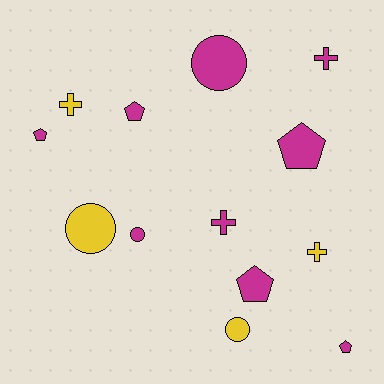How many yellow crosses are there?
There are 2 yellow crosses.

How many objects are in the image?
There are 13 objects.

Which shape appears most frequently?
Pentagon, with 5 objects.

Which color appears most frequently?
Magenta, with 9 objects.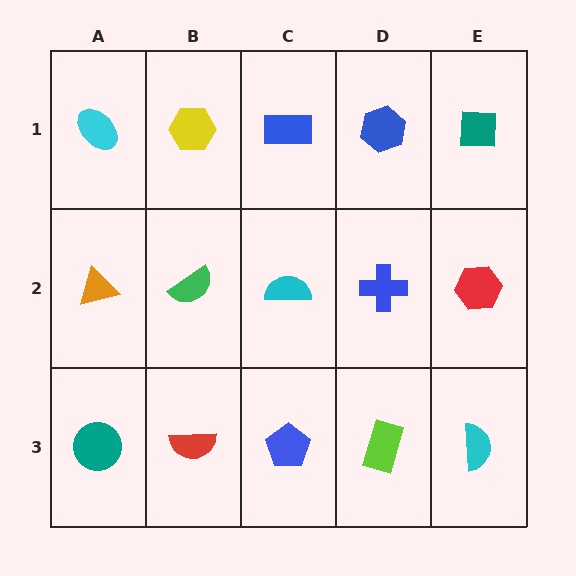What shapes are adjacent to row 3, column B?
A green semicircle (row 2, column B), a teal circle (row 3, column A), a blue pentagon (row 3, column C).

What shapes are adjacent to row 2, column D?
A blue hexagon (row 1, column D), a lime rectangle (row 3, column D), a cyan semicircle (row 2, column C), a red hexagon (row 2, column E).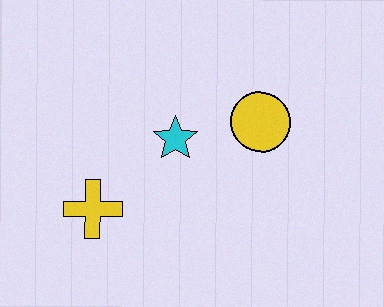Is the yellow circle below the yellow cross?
No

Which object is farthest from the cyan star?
The yellow cross is farthest from the cyan star.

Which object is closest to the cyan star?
The yellow circle is closest to the cyan star.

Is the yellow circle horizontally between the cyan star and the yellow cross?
No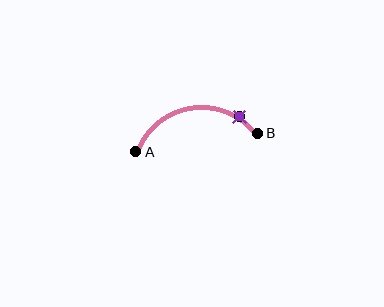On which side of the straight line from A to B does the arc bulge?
The arc bulges above the straight line connecting A and B.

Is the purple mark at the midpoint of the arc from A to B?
No. The purple mark lies on the arc but is closer to endpoint B. The arc midpoint would be at the point on the curve equidistant along the arc from both A and B.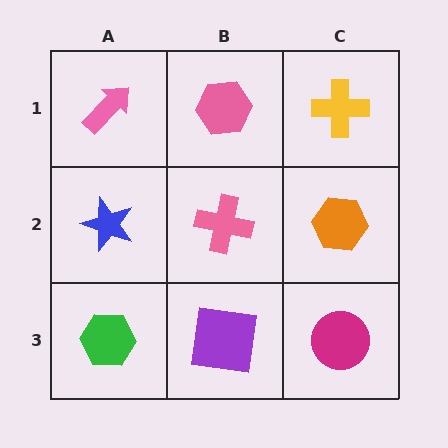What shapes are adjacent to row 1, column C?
An orange hexagon (row 2, column C), a pink hexagon (row 1, column B).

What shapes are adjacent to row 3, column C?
An orange hexagon (row 2, column C), a purple square (row 3, column B).